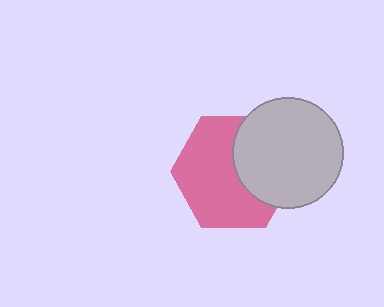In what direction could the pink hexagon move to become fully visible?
The pink hexagon could move left. That would shift it out from behind the light gray circle entirely.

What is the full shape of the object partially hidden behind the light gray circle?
The partially hidden object is a pink hexagon.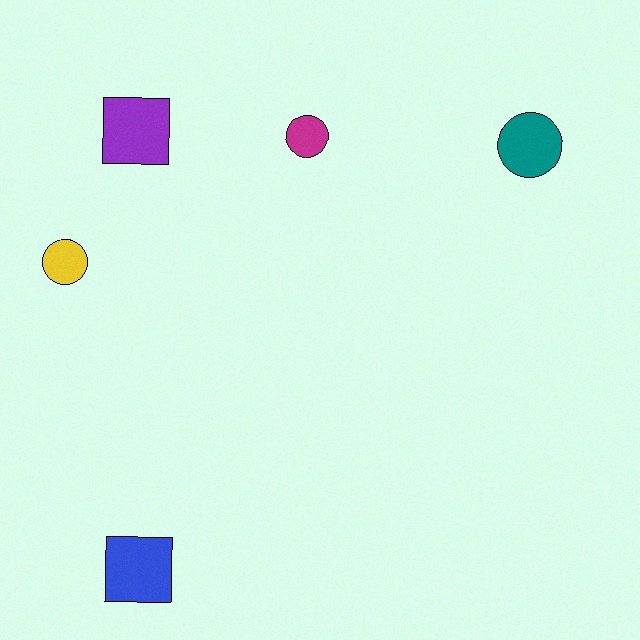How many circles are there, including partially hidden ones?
There are 3 circles.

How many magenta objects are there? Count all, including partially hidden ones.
There is 1 magenta object.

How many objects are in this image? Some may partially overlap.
There are 5 objects.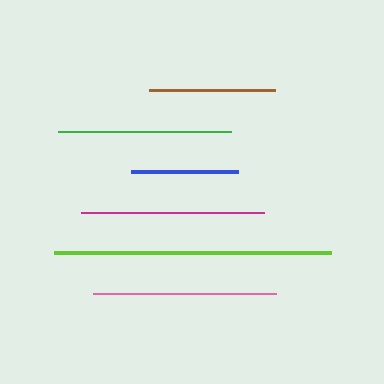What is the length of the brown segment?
The brown segment is approximately 126 pixels long.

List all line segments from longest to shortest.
From longest to shortest: lime, pink, magenta, green, brown, blue.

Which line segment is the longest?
The lime line is the longest at approximately 277 pixels.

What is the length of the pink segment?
The pink segment is approximately 184 pixels long.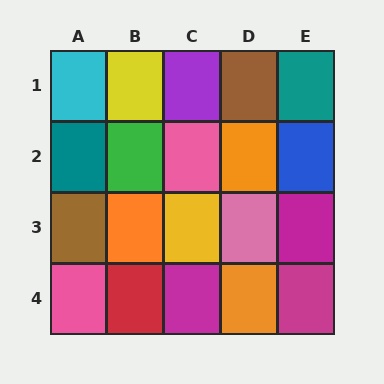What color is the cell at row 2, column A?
Teal.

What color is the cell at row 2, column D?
Orange.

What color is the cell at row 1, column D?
Brown.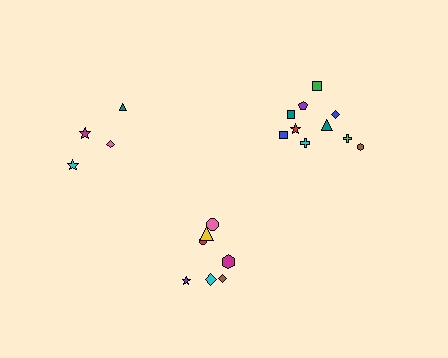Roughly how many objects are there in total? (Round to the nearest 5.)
Roughly 20 objects in total.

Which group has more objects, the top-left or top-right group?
The top-right group.